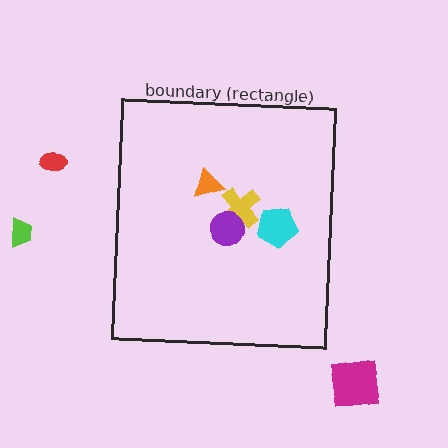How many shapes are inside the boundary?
4 inside, 3 outside.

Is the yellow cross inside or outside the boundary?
Inside.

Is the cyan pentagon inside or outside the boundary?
Inside.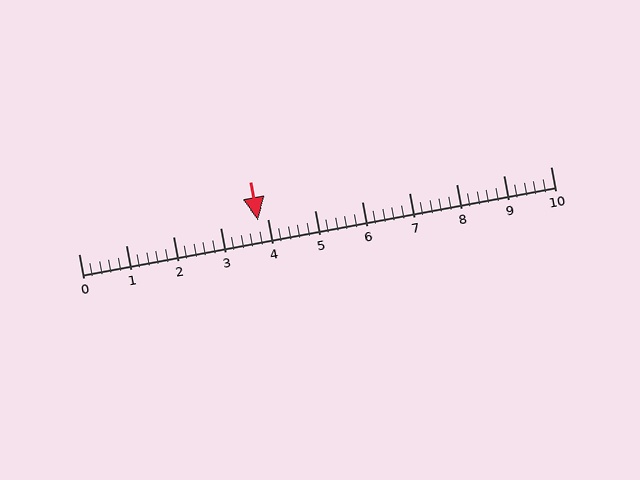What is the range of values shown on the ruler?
The ruler shows values from 0 to 10.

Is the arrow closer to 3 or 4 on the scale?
The arrow is closer to 4.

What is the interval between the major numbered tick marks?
The major tick marks are spaced 1 units apart.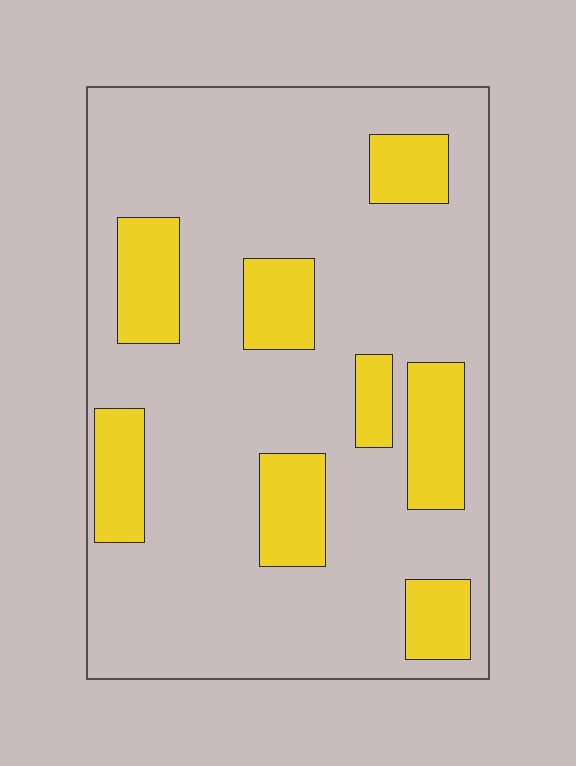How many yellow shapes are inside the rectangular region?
8.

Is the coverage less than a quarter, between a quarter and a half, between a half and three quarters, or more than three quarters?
Less than a quarter.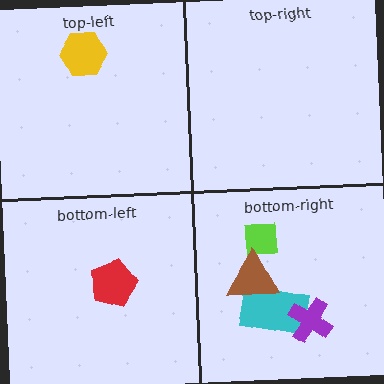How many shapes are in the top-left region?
1.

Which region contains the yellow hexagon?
The top-left region.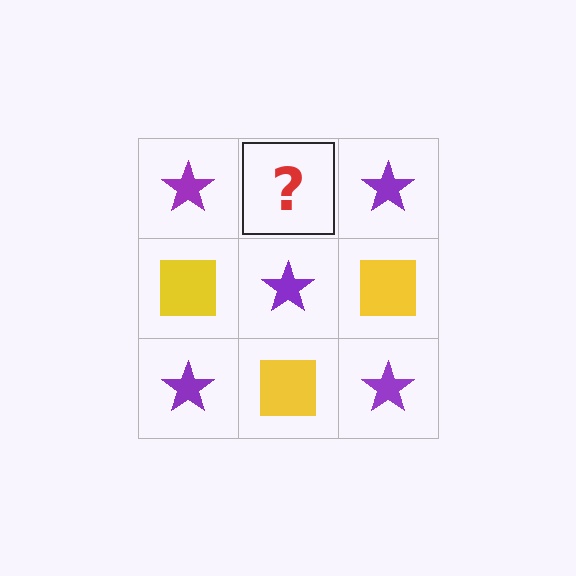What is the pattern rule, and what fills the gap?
The rule is that it alternates purple star and yellow square in a checkerboard pattern. The gap should be filled with a yellow square.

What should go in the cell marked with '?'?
The missing cell should contain a yellow square.